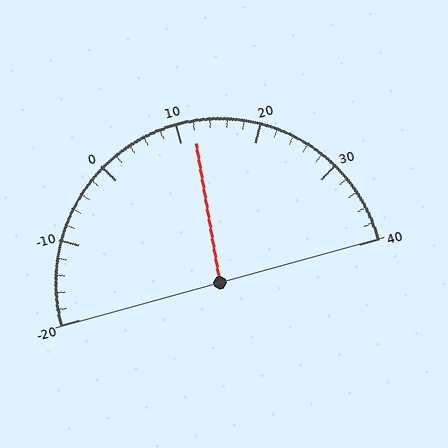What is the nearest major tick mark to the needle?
The nearest major tick mark is 10.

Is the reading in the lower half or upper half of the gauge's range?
The reading is in the upper half of the range (-20 to 40).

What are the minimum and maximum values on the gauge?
The gauge ranges from -20 to 40.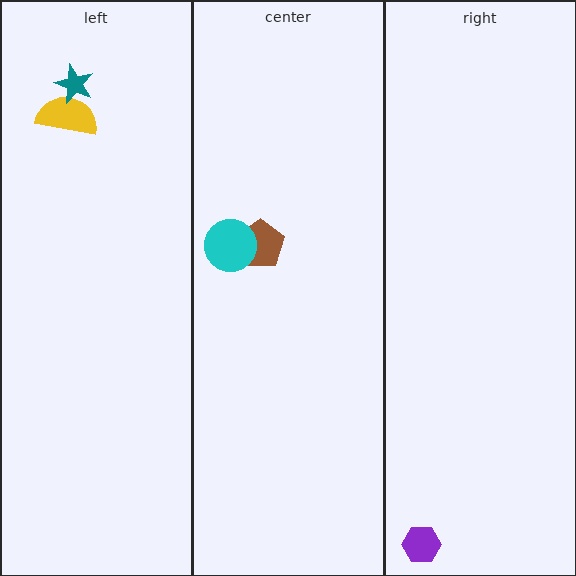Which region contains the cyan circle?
The center region.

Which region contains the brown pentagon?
The center region.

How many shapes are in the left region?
2.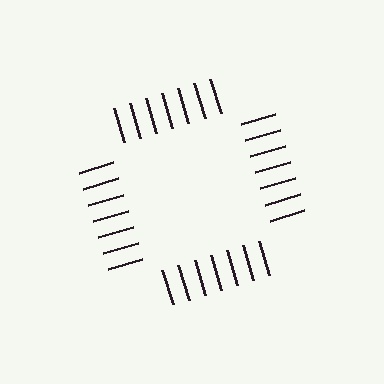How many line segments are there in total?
28 — 7 along each of the 4 edges.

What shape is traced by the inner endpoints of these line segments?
An illusory square — the line segments terminate on its edges but no continuous stroke is drawn.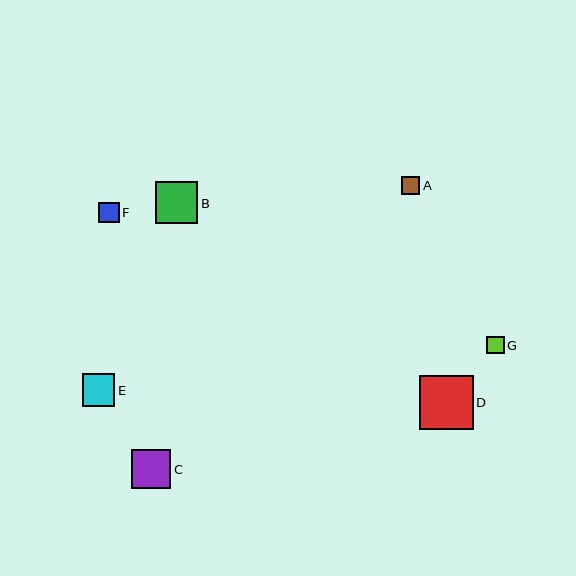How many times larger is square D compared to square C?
Square D is approximately 1.4 times the size of square C.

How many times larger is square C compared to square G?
Square C is approximately 2.2 times the size of square G.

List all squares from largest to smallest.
From largest to smallest: D, B, C, E, F, A, G.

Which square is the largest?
Square D is the largest with a size of approximately 54 pixels.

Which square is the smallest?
Square G is the smallest with a size of approximately 18 pixels.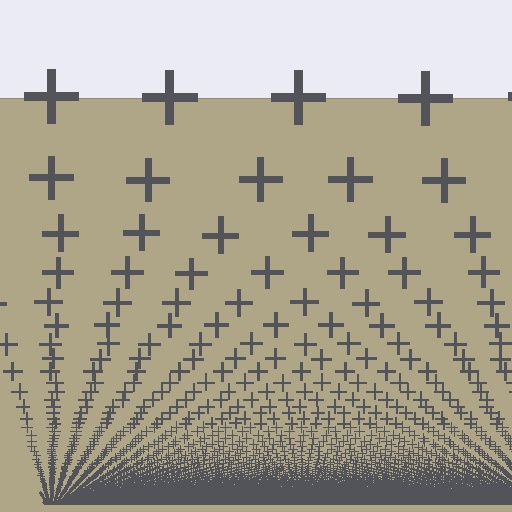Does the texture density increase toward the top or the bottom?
Density increases toward the bottom.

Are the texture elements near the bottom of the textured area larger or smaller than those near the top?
Smaller. The gradient is inverted — elements near the bottom are smaller and denser.